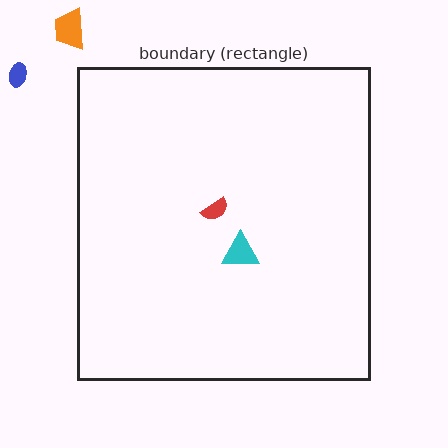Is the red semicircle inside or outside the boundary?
Inside.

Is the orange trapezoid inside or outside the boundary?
Outside.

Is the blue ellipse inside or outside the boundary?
Outside.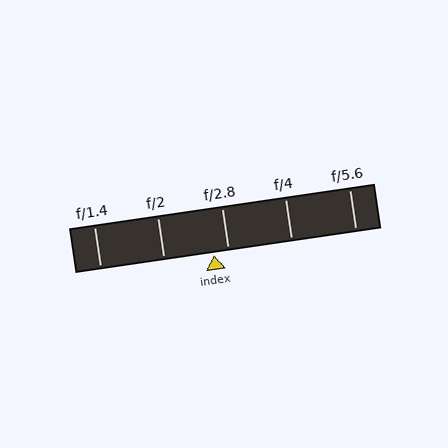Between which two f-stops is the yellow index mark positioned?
The index mark is between f/2 and f/2.8.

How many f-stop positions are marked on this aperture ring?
There are 5 f-stop positions marked.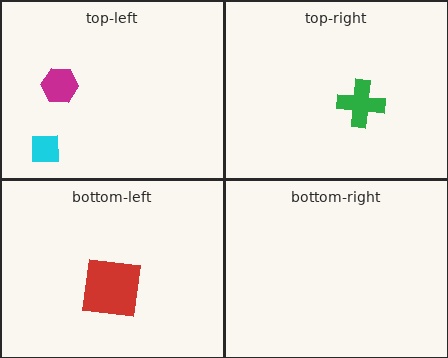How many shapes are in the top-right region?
1.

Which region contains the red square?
The bottom-left region.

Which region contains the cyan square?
The top-left region.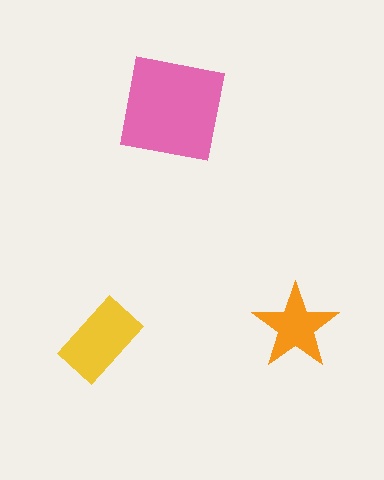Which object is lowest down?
The yellow rectangle is bottommost.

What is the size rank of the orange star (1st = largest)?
3rd.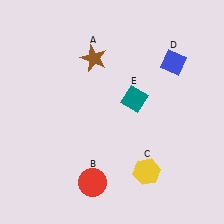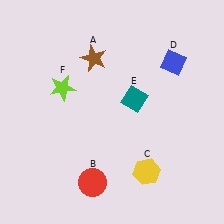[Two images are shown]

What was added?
A lime star (F) was added in Image 2.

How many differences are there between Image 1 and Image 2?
There is 1 difference between the two images.